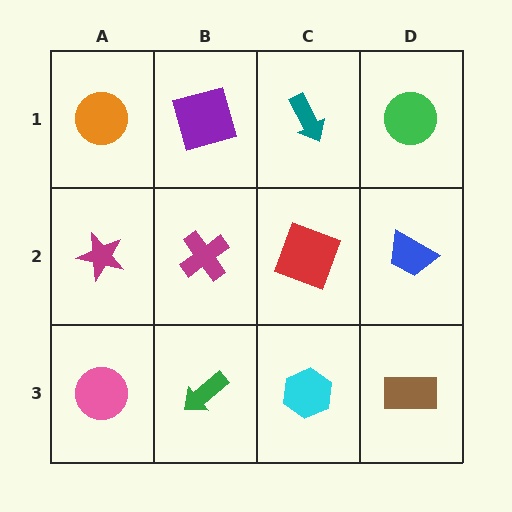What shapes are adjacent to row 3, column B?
A magenta cross (row 2, column B), a pink circle (row 3, column A), a cyan hexagon (row 3, column C).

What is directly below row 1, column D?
A blue trapezoid.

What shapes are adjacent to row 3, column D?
A blue trapezoid (row 2, column D), a cyan hexagon (row 3, column C).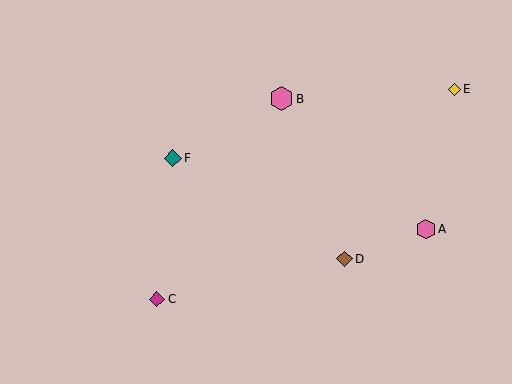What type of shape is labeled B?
Shape B is a pink hexagon.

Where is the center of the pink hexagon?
The center of the pink hexagon is at (281, 99).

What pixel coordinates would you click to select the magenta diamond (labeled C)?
Click at (157, 299) to select the magenta diamond C.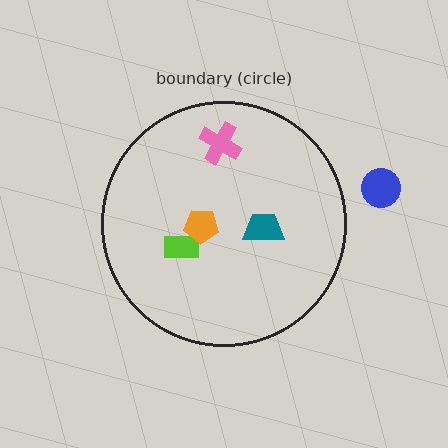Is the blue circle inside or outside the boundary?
Outside.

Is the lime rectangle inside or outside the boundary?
Inside.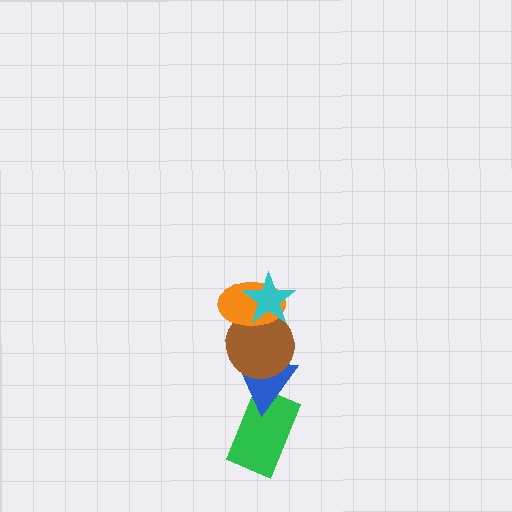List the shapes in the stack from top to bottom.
From top to bottom: the cyan star, the orange ellipse, the brown circle, the blue triangle, the green rectangle.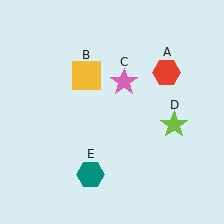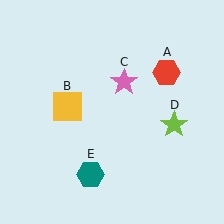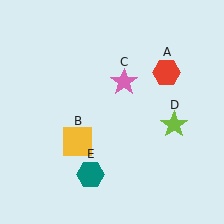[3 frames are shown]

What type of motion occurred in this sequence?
The yellow square (object B) rotated counterclockwise around the center of the scene.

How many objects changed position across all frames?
1 object changed position: yellow square (object B).